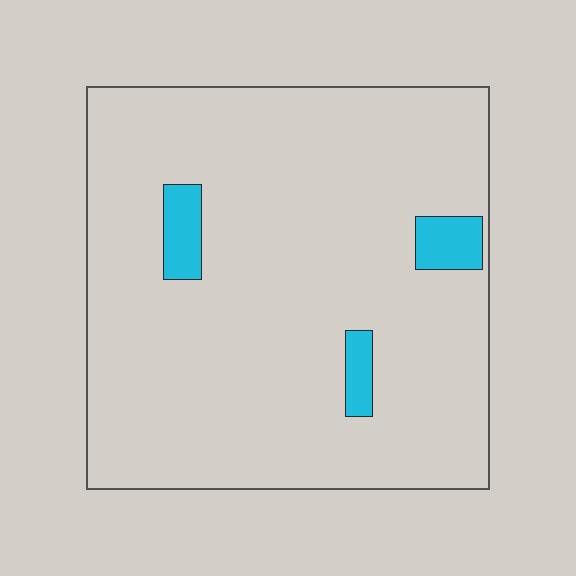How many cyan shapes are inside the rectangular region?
3.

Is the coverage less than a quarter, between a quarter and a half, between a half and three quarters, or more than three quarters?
Less than a quarter.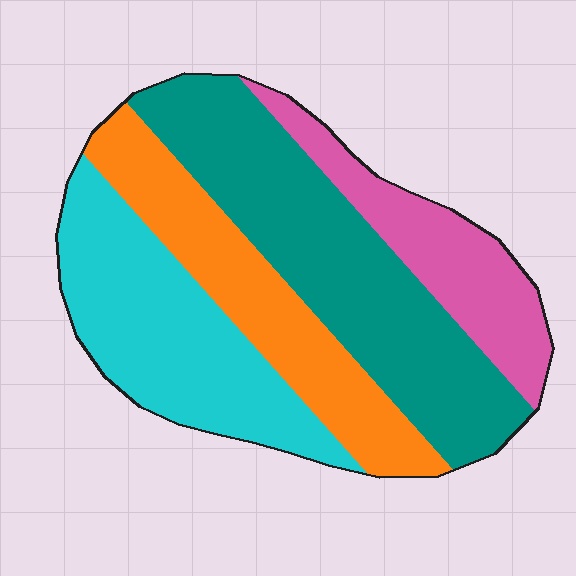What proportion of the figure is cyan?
Cyan covers 26% of the figure.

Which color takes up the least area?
Pink, at roughly 15%.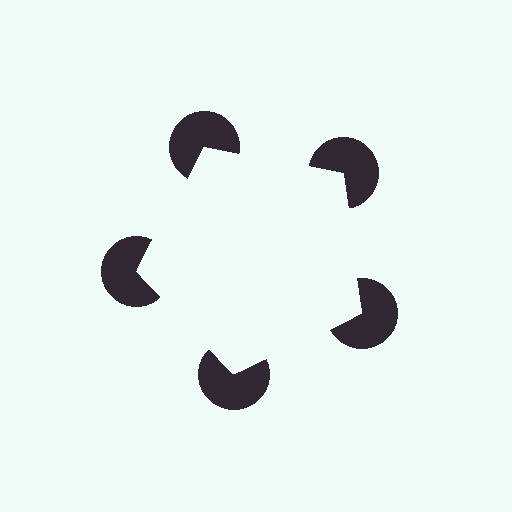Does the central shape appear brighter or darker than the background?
It typically appears slightly brighter than the background, even though no actual brightness change is drawn.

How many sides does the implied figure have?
5 sides.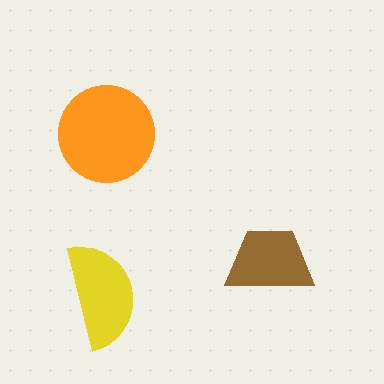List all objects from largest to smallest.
The orange circle, the yellow semicircle, the brown trapezoid.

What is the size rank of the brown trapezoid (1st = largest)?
3rd.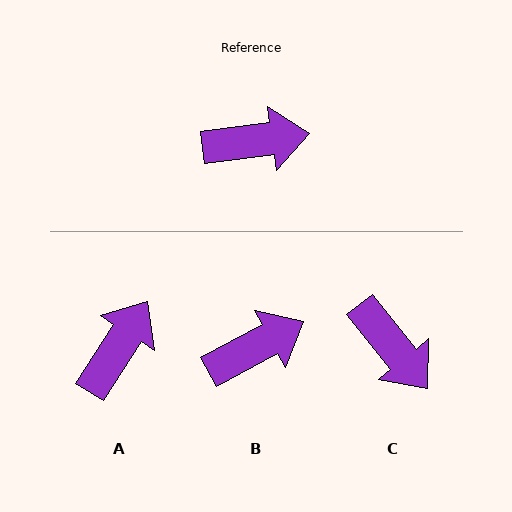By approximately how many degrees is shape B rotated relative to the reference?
Approximately 21 degrees counter-clockwise.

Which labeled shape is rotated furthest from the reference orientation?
C, about 58 degrees away.